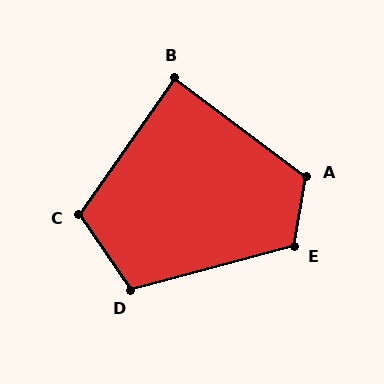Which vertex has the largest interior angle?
A, at approximately 117 degrees.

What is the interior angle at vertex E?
Approximately 115 degrees (obtuse).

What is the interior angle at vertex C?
Approximately 110 degrees (obtuse).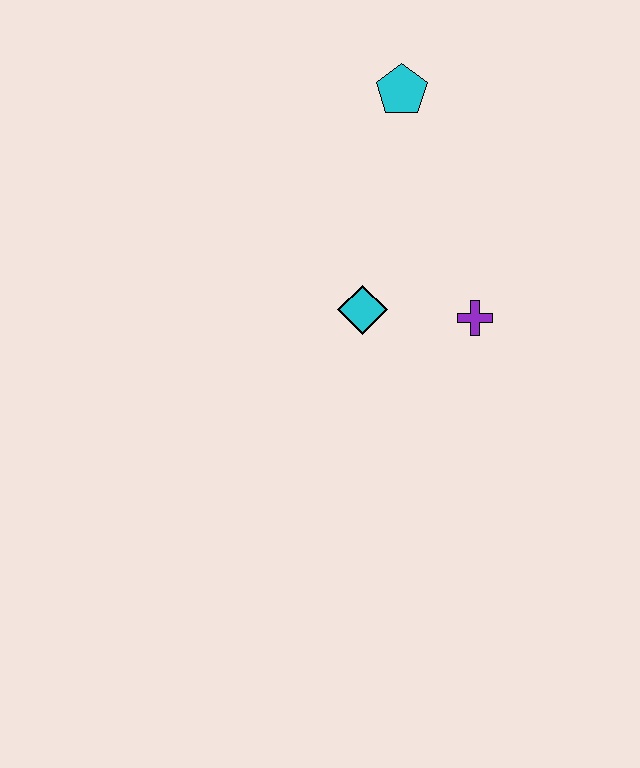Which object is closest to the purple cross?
The cyan diamond is closest to the purple cross.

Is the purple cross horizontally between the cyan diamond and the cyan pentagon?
No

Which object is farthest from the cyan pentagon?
The purple cross is farthest from the cyan pentagon.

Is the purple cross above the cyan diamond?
No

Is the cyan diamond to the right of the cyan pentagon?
No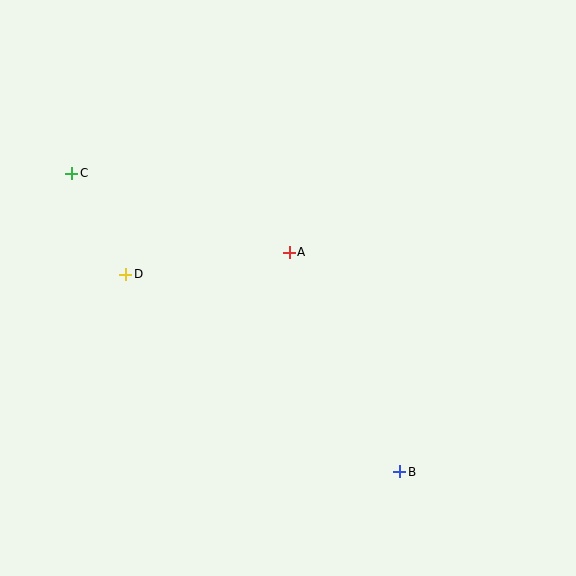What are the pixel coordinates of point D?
Point D is at (126, 274).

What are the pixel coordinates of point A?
Point A is at (289, 252).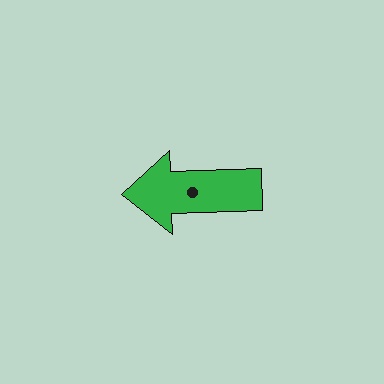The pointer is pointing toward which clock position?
Roughly 9 o'clock.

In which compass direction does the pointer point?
West.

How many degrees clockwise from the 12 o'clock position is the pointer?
Approximately 268 degrees.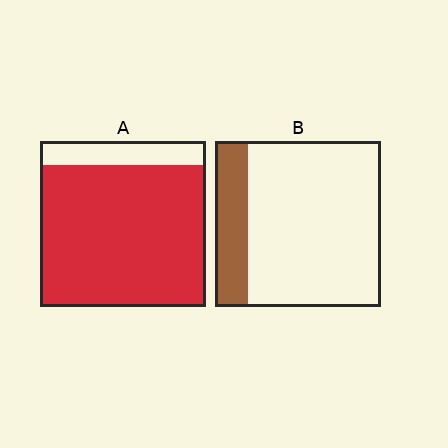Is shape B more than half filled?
No.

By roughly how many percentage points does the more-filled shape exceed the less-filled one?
By roughly 65 percentage points (A over B).